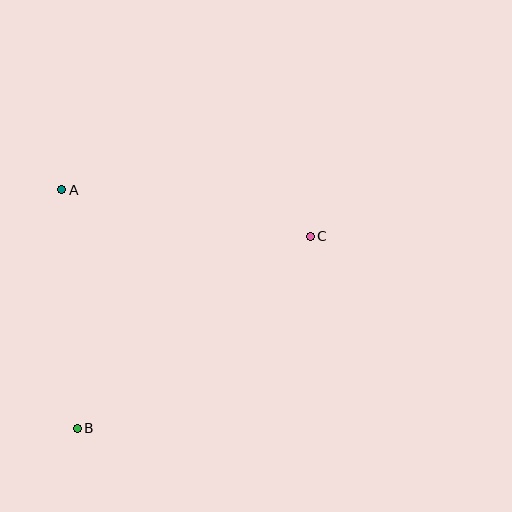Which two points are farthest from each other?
Points B and C are farthest from each other.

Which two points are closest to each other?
Points A and B are closest to each other.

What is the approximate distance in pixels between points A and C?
The distance between A and C is approximately 252 pixels.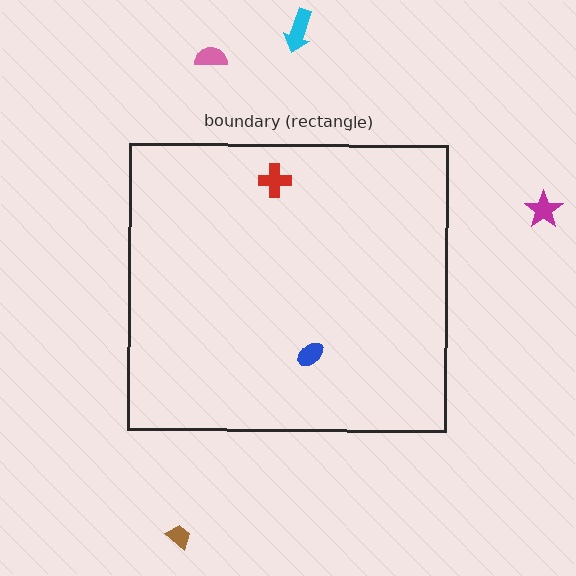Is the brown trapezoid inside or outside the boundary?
Outside.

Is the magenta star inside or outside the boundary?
Outside.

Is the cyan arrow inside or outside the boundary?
Outside.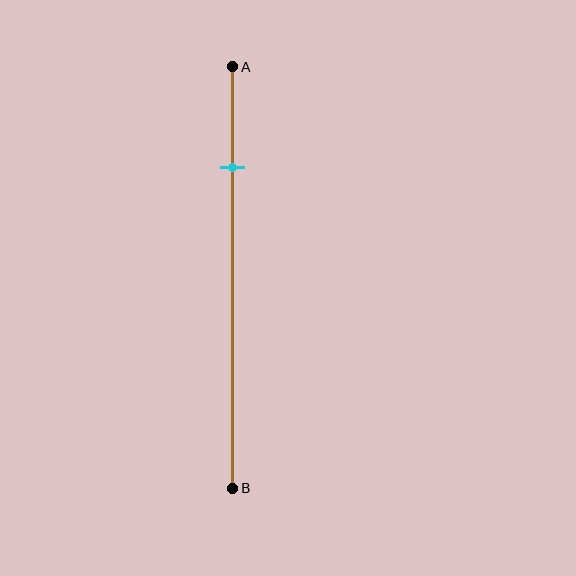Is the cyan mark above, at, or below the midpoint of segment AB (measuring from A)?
The cyan mark is above the midpoint of segment AB.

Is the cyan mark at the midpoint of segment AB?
No, the mark is at about 25% from A, not at the 50% midpoint.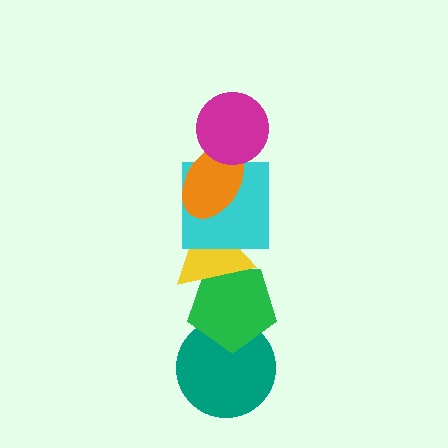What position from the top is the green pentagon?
The green pentagon is 5th from the top.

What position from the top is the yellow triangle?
The yellow triangle is 4th from the top.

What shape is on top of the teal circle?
The green pentagon is on top of the teal circle.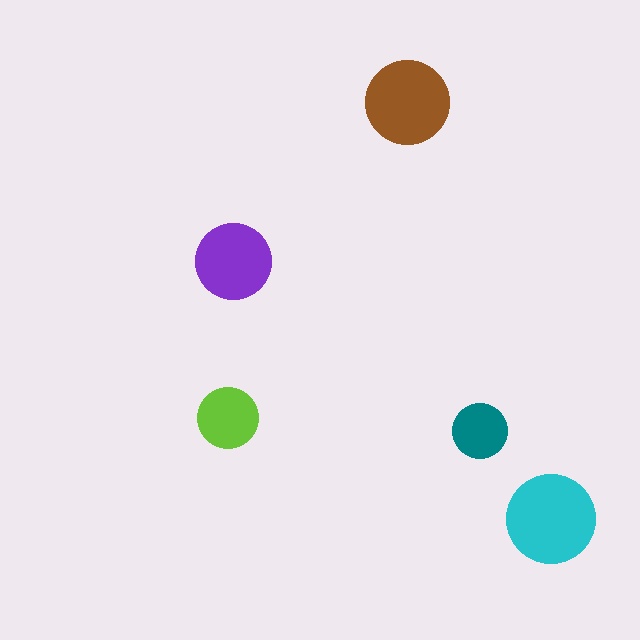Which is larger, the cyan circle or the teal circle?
The cyan one.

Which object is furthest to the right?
The cyan circle is rightmost.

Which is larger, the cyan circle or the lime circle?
The cyan one.